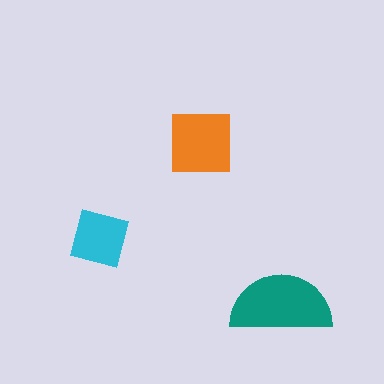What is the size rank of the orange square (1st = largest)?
2nd.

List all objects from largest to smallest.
The teal semicircle, the orange square, the cyan diamond.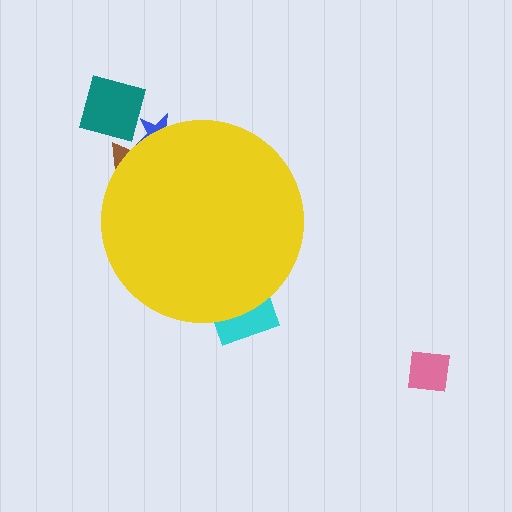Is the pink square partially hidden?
No, the pink square is fully visible.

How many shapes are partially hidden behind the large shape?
3 shapes are partially hidden.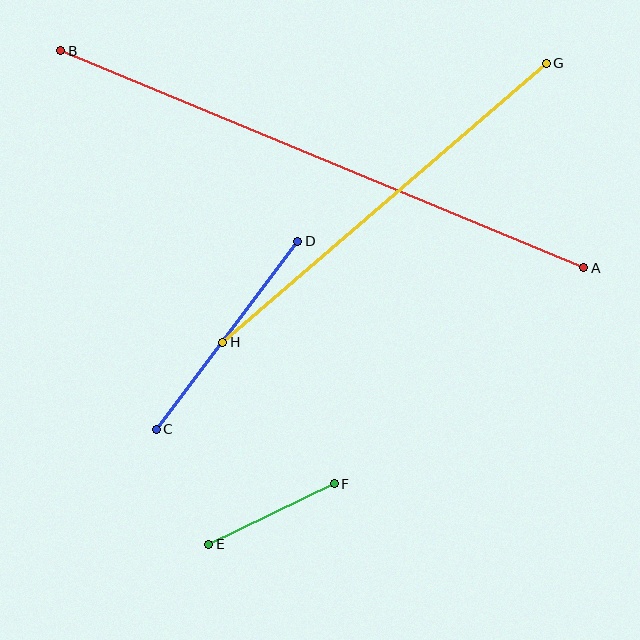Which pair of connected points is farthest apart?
Points A and B are farthest apart.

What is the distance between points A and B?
The distance is approximately 566 pixels.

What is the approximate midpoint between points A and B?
The midpoint is at approximately (322, 159) pixels.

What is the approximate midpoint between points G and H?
The midpoint is at approximately (384, 203) pixels.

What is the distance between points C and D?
The distance is approximately 235 pixels.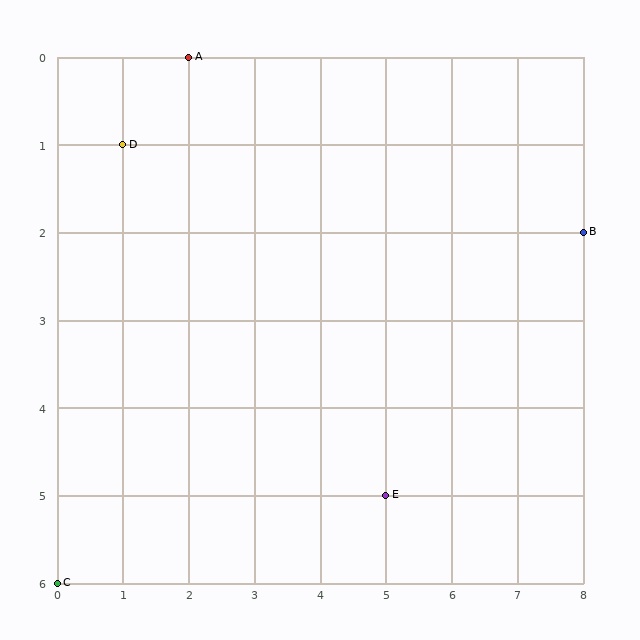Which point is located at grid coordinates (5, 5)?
Point E is at (5, 5).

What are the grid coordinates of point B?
Point B is at grid coordinates (8, 2).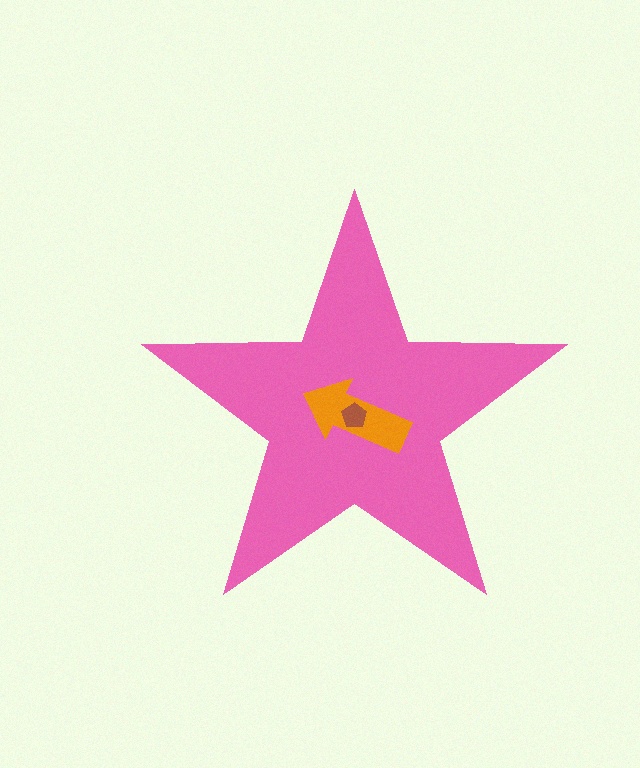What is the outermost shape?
The pink star.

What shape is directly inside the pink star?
The orange arrow.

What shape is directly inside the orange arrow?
The brown pentagon.